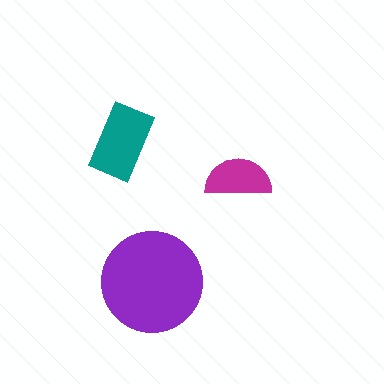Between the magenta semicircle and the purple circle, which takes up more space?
The purple circle.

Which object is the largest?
The purple circle.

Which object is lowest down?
The purple circle is bottommost.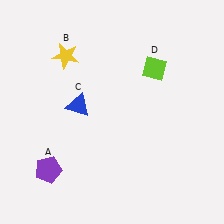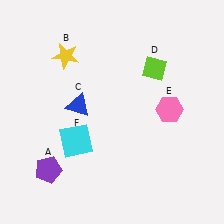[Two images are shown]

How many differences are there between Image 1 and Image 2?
There are 2 differences between the two images.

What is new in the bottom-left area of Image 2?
A cyan square (F) was added in the bottom-left area of Image 2.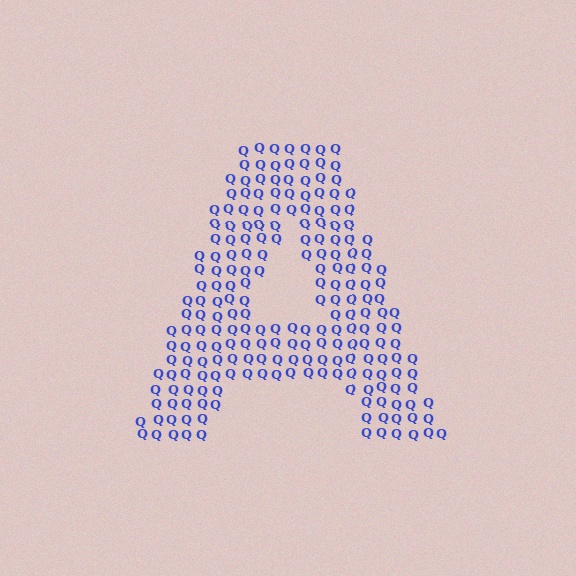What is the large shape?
The large shape is the letter A.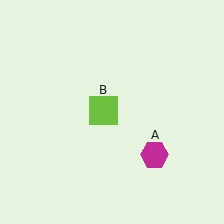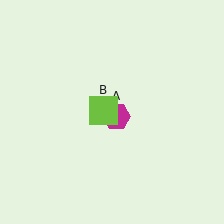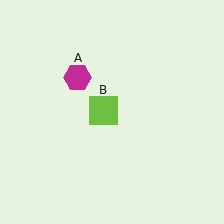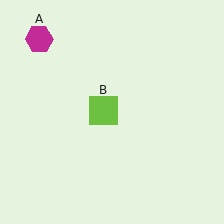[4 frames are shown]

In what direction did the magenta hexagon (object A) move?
The magenta hexagon (object A) moved up and to the left.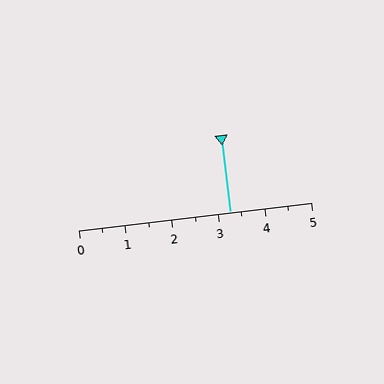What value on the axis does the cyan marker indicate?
The marker indicates approximately 3.2.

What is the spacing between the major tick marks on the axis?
The major ticks are spaced 1 apart.